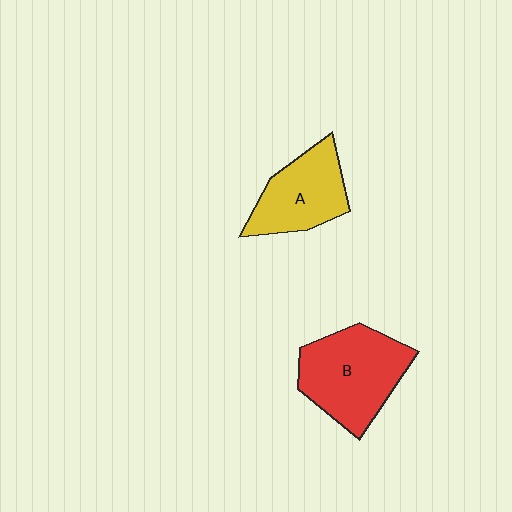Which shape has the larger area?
Shape B (red).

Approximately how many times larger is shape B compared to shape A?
Approximately 1.3 times.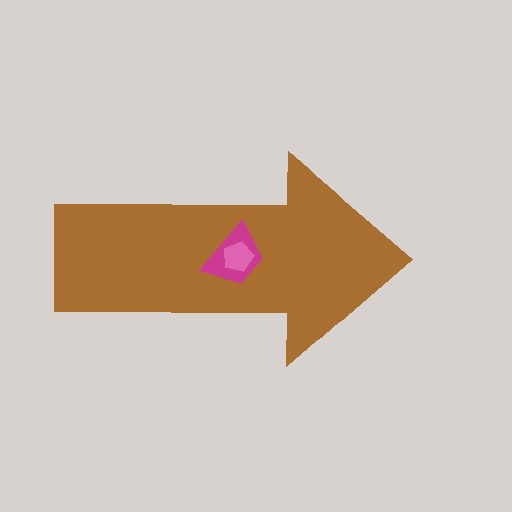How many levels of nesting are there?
3.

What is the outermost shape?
The brown arrow.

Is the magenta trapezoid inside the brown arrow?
Yes.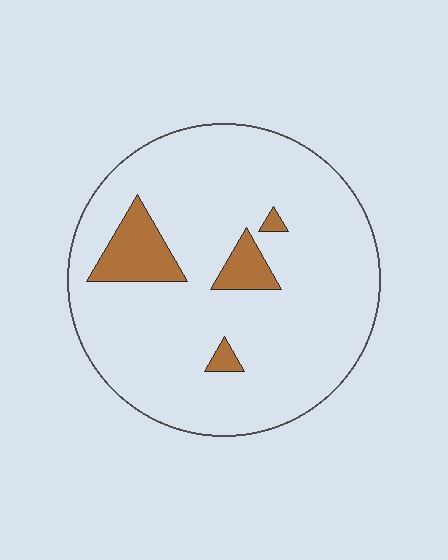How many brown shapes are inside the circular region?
4.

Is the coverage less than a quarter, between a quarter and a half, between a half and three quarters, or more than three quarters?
Less than a quarter.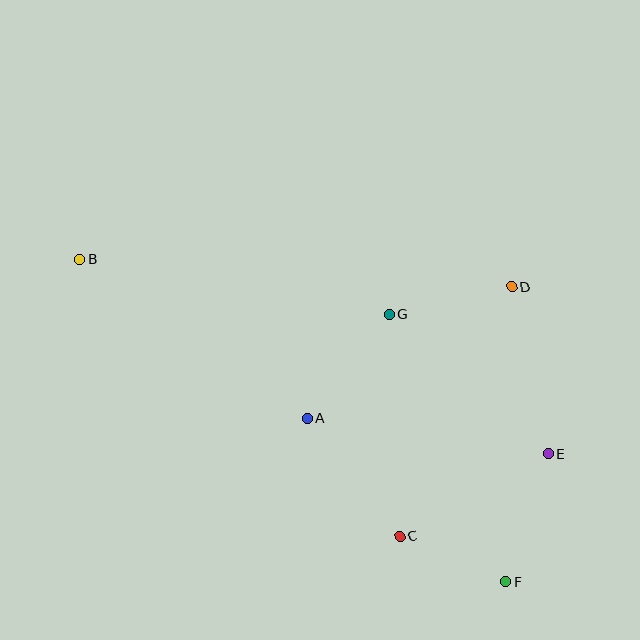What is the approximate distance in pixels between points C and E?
The distance between C and E is approximately 170 pixels.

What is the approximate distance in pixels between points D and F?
The distance between D and F is approximately 295 pixels.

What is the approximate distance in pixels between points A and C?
The distance between A and C is approximately 149 pixels.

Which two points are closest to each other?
Points C and F are closest to each other.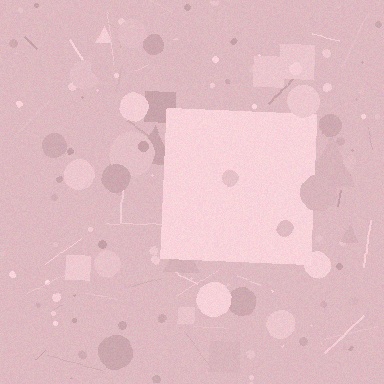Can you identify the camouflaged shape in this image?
The camouflaged shape is a square.